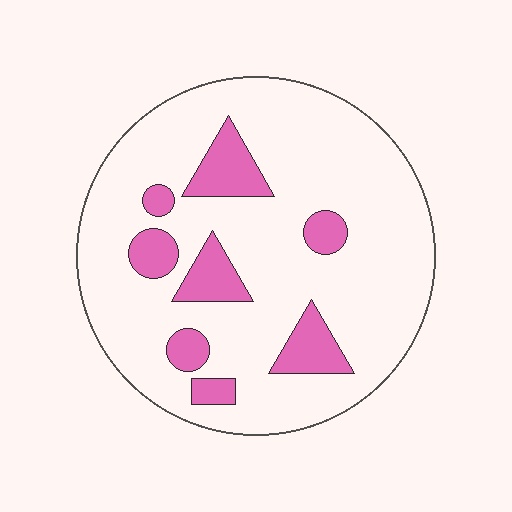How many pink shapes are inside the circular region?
8.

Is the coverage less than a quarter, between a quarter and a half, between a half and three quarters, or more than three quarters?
Less than a quarter.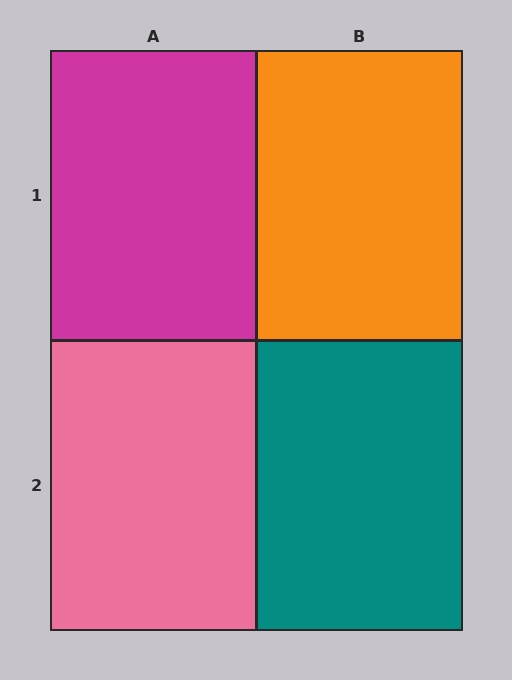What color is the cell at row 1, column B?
Orange.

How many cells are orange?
1 cell is orange.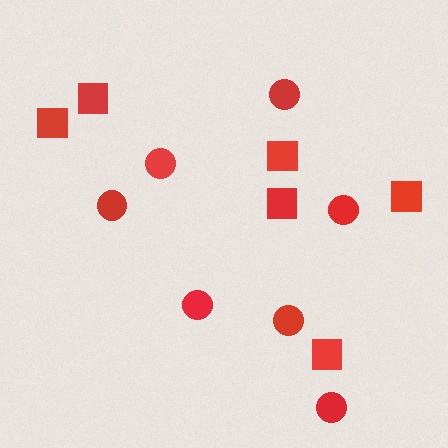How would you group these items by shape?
There are 2 groups: one group of squares (6) and one group of circles (7).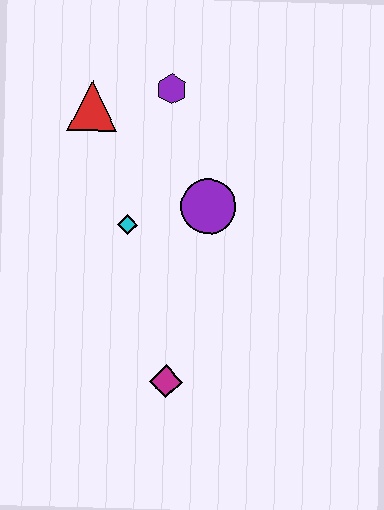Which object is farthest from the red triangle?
The magenta diamond is farthest from the red triangle.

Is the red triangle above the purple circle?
Yes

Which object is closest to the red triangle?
The purple hexagon is closest to the red triangle.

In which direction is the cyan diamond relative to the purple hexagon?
The cyan diamond is below the purple hexagon.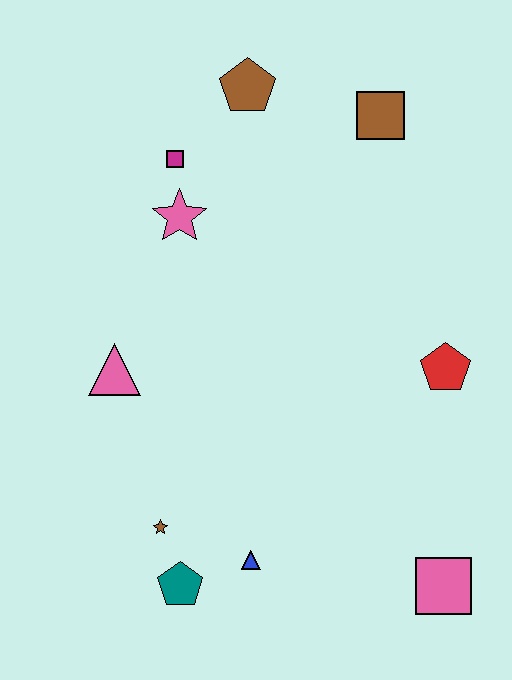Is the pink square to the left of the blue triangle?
No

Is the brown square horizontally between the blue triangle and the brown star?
No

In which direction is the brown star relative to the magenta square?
The brown star is below the magenta square.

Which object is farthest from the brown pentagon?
The pink square is farthest from the brown pentagon.